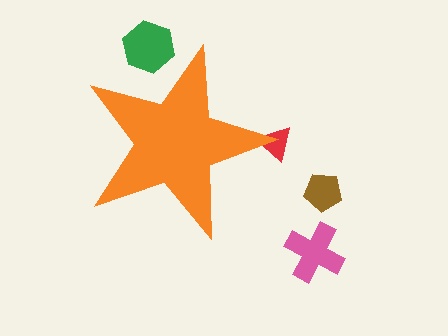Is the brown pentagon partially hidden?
No, the brown pentagon is fully visible.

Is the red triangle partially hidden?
Yes, the red triangle is partially hidden behind the orange star.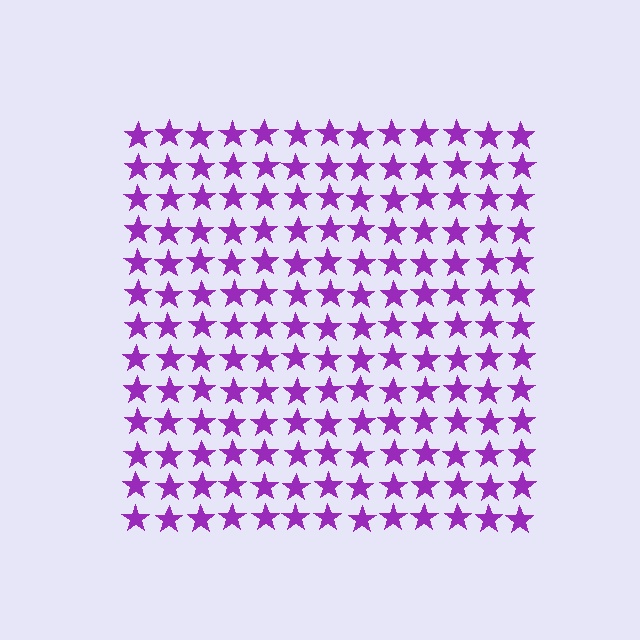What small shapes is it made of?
It is made of small stars.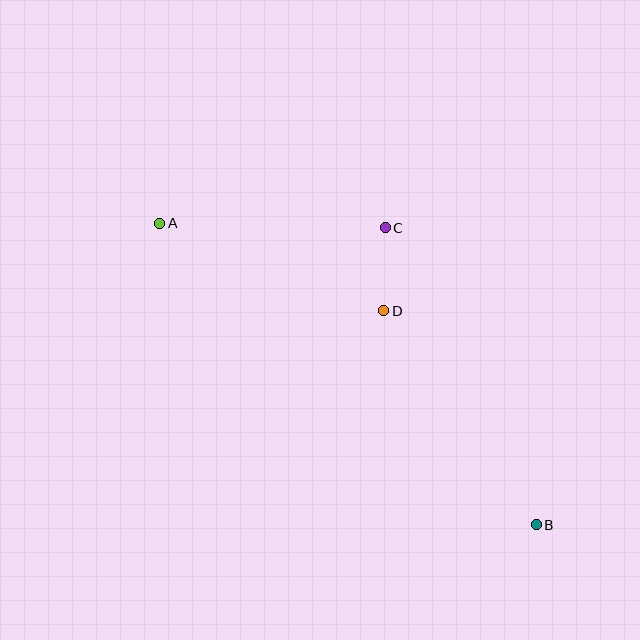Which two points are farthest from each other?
Points A and B are farthest from each other.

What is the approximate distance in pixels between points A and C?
The distance between A and C is approximately 225 pixels.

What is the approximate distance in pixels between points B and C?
The distance between B and C is approximately 333 pixels.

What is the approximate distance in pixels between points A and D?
The distance between A and D is approximately 240 pixels.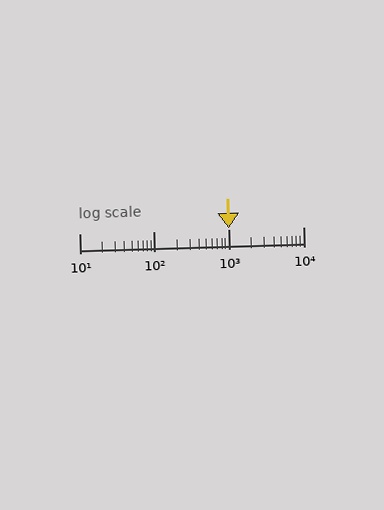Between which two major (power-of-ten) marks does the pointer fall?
The pointer is between 1000 and 10000.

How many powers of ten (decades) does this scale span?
The scale spans 3 decades, from 10 to 10000.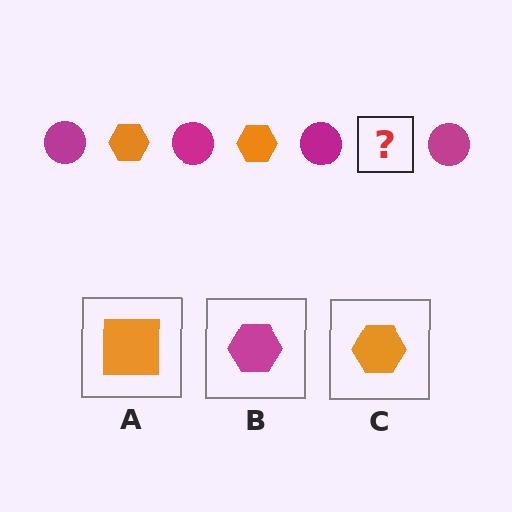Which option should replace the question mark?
Option C.